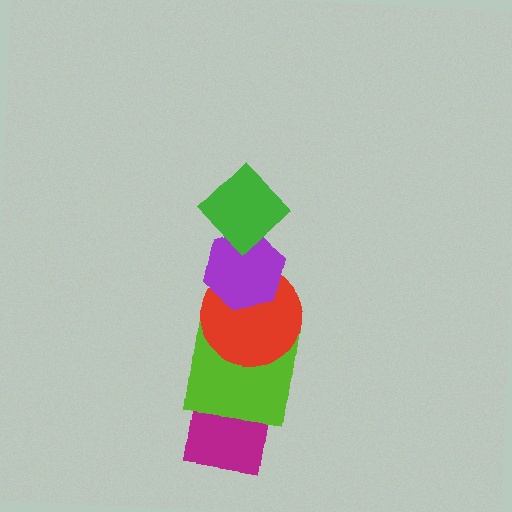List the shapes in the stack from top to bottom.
From top to bottom: the green diamond, the purple hexagon, the red circle, the lime square, the magenta square.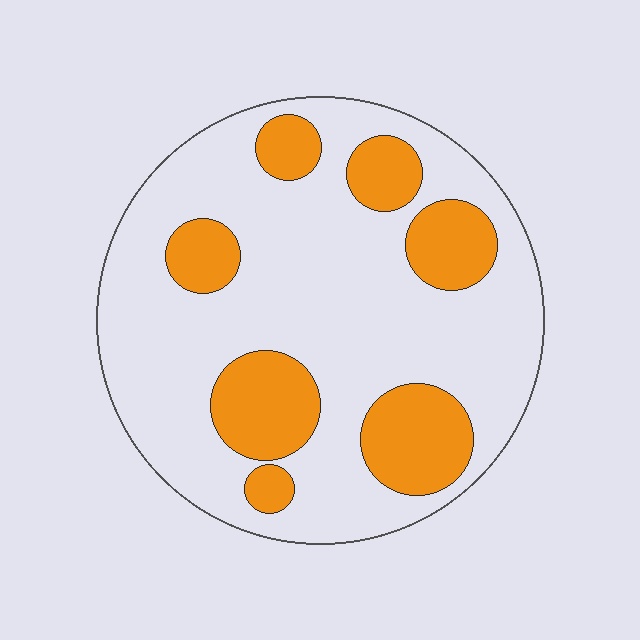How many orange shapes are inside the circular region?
7.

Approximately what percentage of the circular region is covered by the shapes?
Approximately 25%.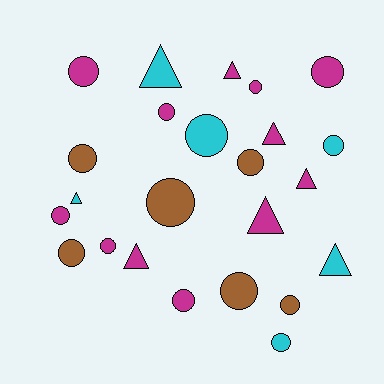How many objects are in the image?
There are 24 objects.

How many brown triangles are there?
There are no brown triangles.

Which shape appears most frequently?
Circle, with 16 objects.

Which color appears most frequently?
Magenta, with 12 objects.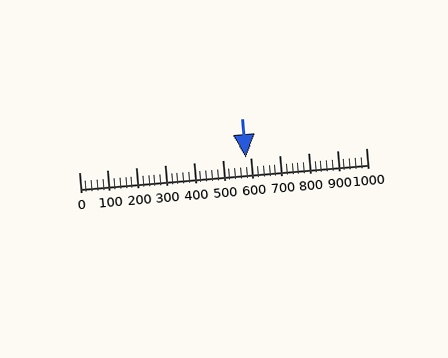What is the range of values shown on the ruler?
The ruler shows values from 0 to 1000.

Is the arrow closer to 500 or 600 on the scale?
The arrow is closer to 600.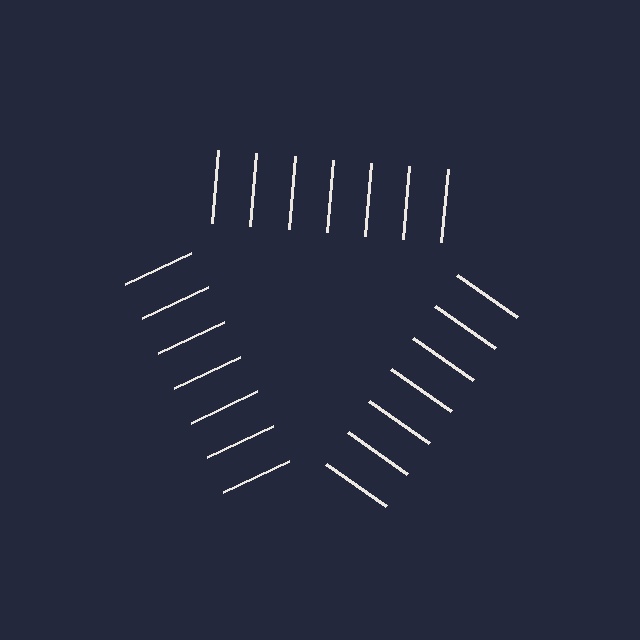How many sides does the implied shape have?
3 sides — the line-ends trace a triangle.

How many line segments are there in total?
21 — 7 along each of the 3 edges.